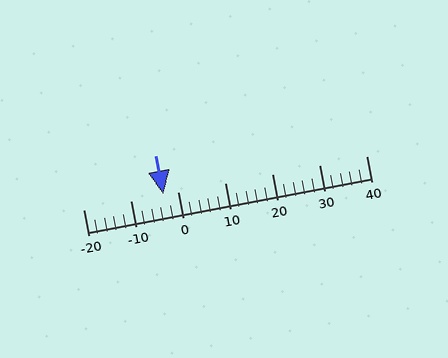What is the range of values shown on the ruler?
The ruler shows values from -20 to 40.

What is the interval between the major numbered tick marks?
The major tick marks are spaced 10 units apart.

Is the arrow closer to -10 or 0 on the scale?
The arrow is closer to 0.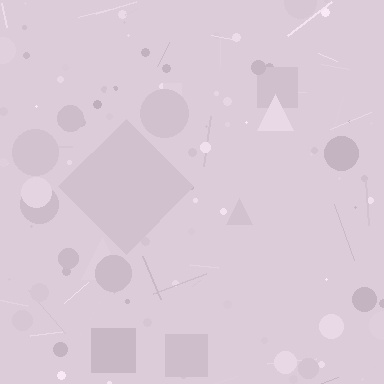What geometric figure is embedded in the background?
A diamond is embedded in the background.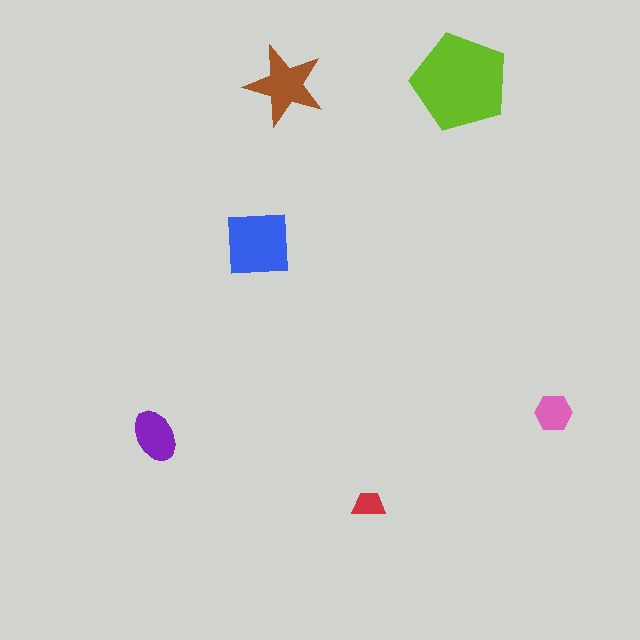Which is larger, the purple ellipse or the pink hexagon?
The purple ellipse.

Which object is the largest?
The lime pentagon.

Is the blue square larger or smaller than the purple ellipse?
Larger.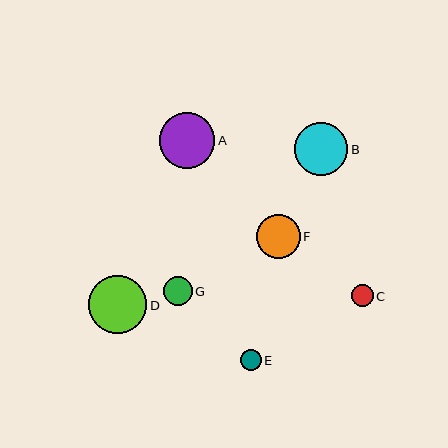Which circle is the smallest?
Circle E is the smallest with a size of approximately 20 pixels.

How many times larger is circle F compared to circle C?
Circle F is approximately 2.0 times the size of circle C.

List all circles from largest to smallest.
From largest to smallest: D, A, B, F, G, C, E.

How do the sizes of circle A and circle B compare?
Circle A and circle B are approximately the same size.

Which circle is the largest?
Circle D is the largest with a size of approximately 58 pixels.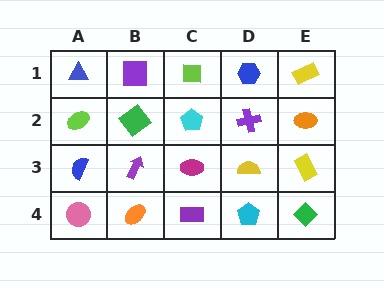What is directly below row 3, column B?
An orange ellipse.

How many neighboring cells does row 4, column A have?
2.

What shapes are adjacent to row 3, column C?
A cyan pentagon (row 2, column C), a purple rectangle (row 4, column C), a purple arrow (row 3, column B), a yellow semicircle (row 3, column D).